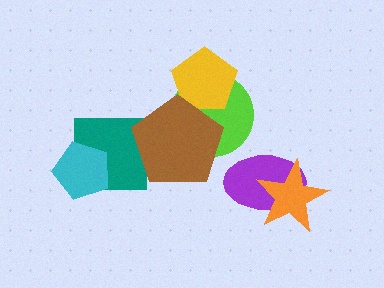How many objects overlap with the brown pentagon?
3 objects overlap with the brown pentagon.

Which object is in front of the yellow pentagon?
The brown pentagon is in front of the yellow pentagon.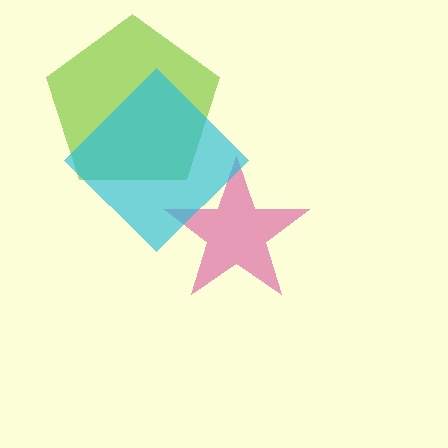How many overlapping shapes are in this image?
There are 3 overlapping shapes in the image.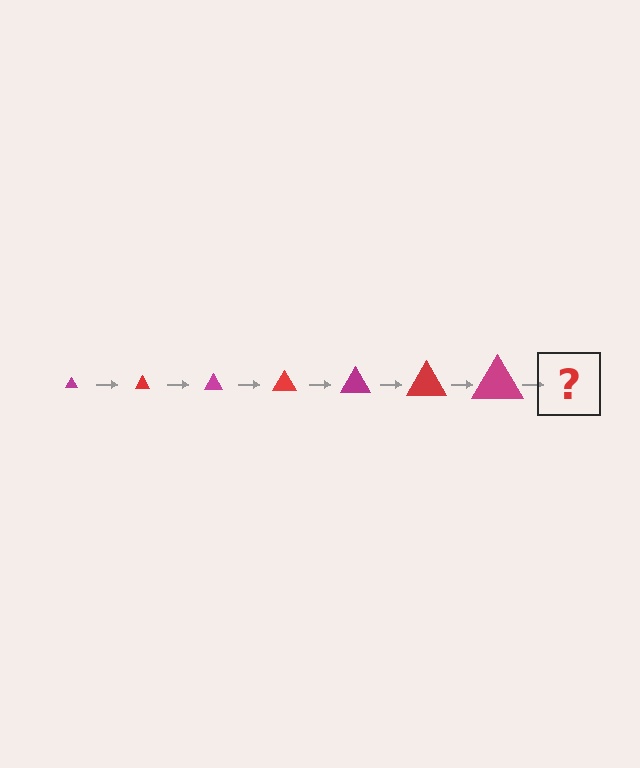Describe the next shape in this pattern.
It should be a red triangle, larger than the previous one.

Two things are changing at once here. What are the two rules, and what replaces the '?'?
The two rules are that the triangle grows larger each step and the color cycles through magenta and red. The '?' should be a red triangle, larger than the previous one.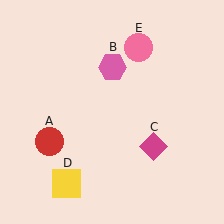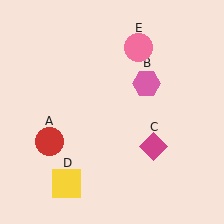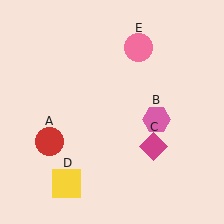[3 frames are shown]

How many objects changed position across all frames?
1 object changed position: pink hexagon (object B).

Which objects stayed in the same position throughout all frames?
Red circle (object A) and magenta diamond (object C) and yellow square (object D) and pink circle (object E) remained stationary.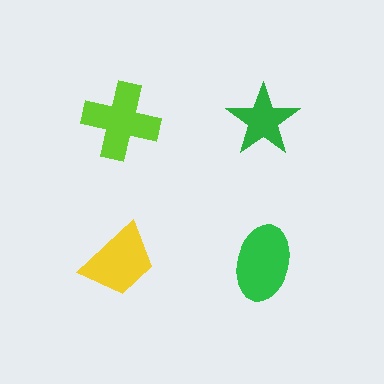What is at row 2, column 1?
A yellow trapezoid.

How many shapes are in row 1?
2 shapes.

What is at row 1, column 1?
A lime cross.